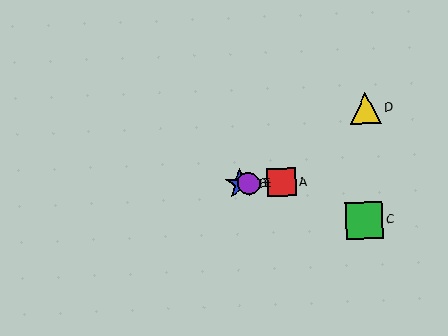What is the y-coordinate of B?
Object B is at y≈184.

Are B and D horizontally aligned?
No, B is at y≈184 and D is at y≈108.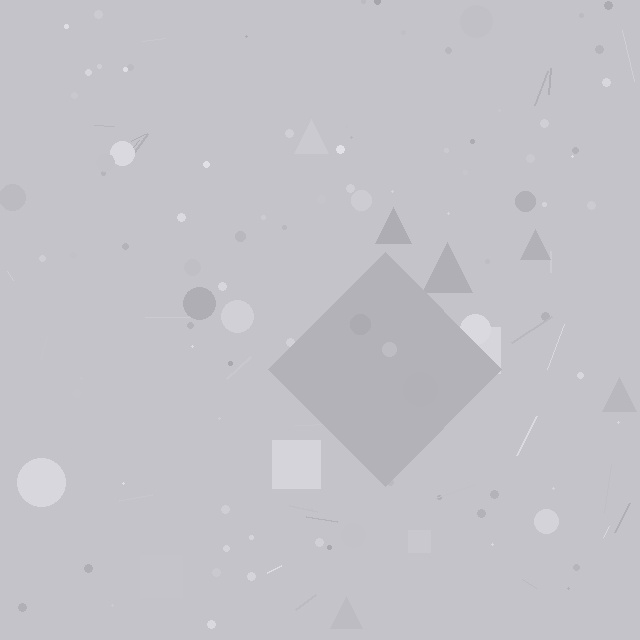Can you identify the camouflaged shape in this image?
The camouflaged shape is a diamond.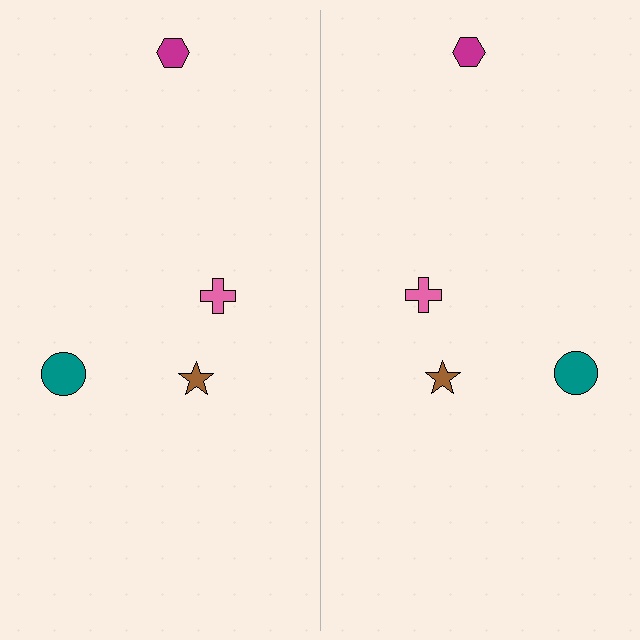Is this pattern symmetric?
Yes, this pattern has bilateral (reflection) symmetry.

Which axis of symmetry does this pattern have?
The pattern has a vertical axis of symmetry running through the center of the image.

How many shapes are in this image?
There are 8 shapes in this image.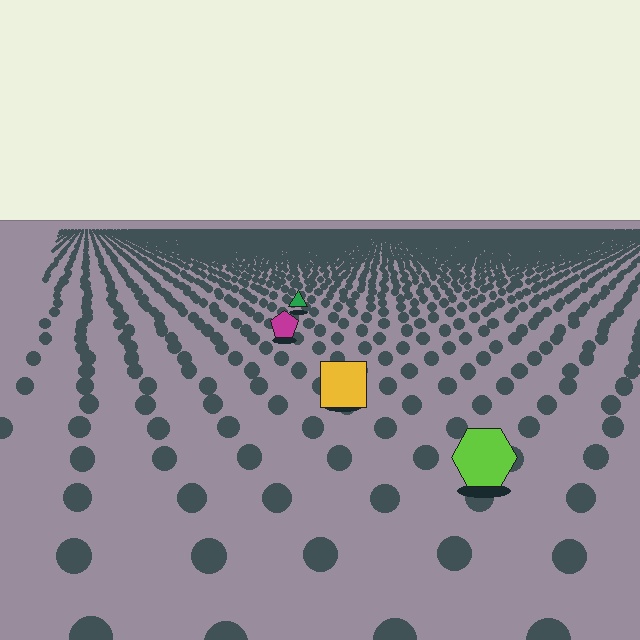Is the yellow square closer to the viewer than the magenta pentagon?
Yes. The yellow square is closer — you can tell from the texture gradient: the ground texture is coarser near it.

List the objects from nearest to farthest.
From nearest to farthest: the lime hexagon, the yellow square, the magenta pentagon, the green triangle.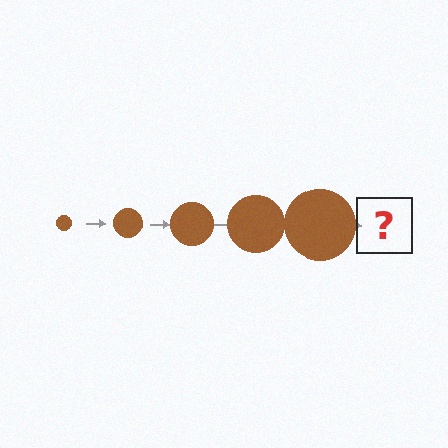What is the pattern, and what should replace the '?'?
The pattern is that the circle gets progressively larger each step. The '?' should be a brown circle, larger than the previous one.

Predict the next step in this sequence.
The next step is a brown circle, larger than the previous one.